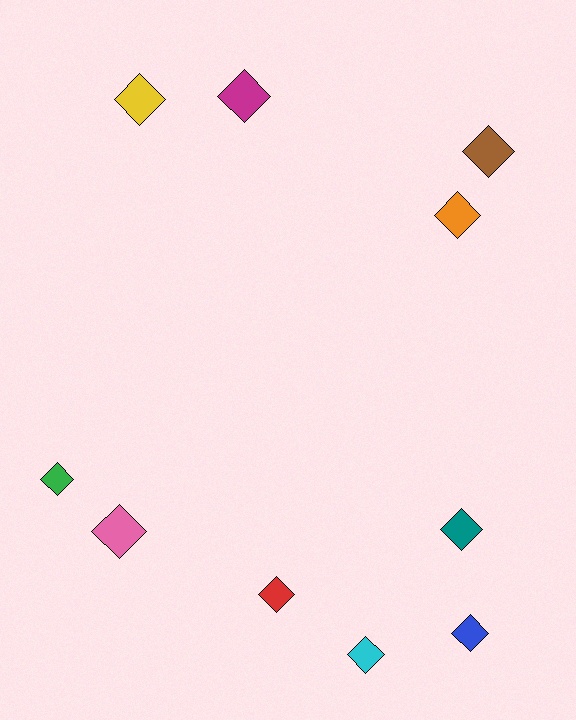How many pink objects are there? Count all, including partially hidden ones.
There is 1 pink object.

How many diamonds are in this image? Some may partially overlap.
There are 10 diamonds.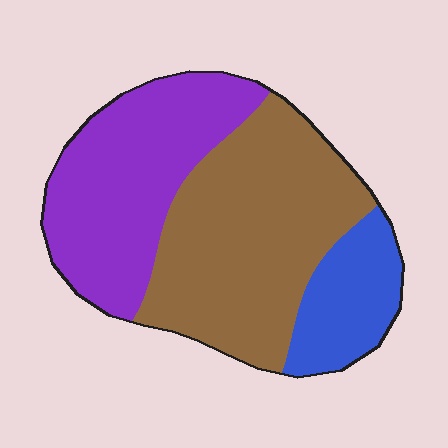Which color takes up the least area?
Blue, at roughly 15%.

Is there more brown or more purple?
Brown.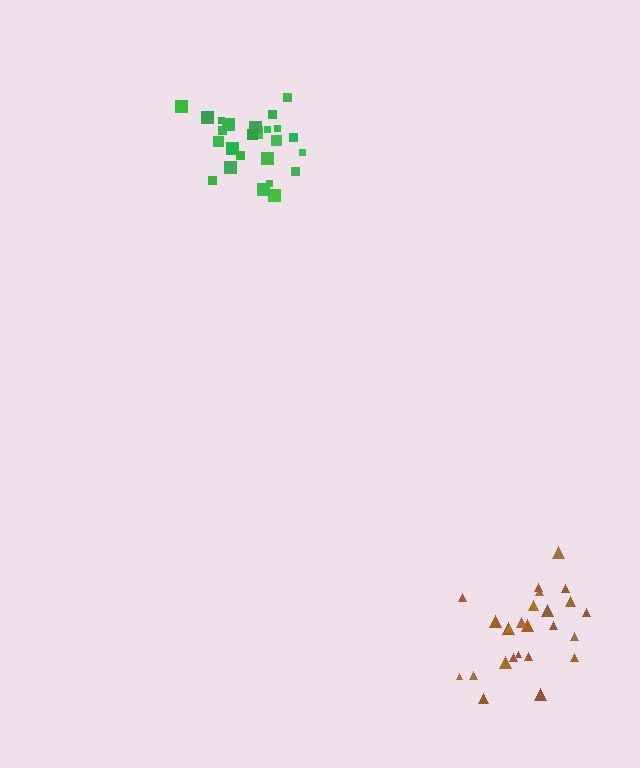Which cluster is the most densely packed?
Green.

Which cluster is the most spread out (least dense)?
Brown.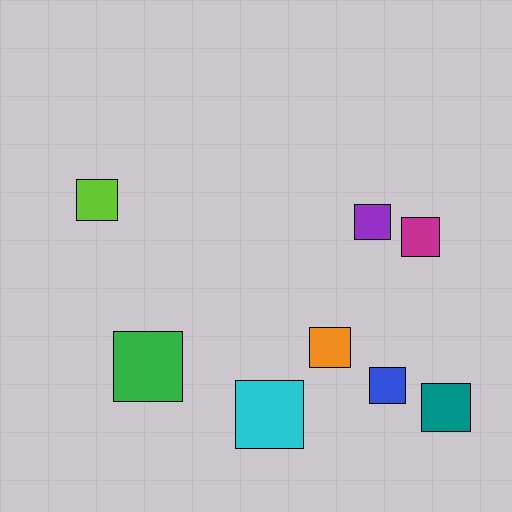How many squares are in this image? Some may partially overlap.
There are 8 squares.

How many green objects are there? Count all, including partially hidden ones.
There is 1 green object.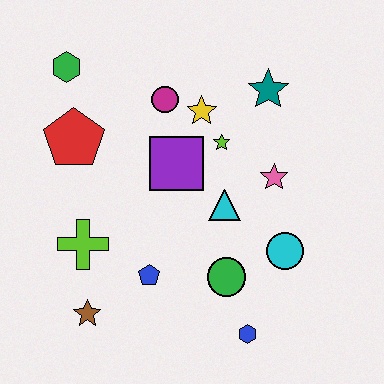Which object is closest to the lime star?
The yellow star is closest to the lime star.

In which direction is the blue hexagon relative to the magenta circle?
The blue hexagon is below the magenta circle.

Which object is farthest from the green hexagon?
The blue hexagon is farthest from the green hexagon.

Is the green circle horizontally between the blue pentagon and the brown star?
No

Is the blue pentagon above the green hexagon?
No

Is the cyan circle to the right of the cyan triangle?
Yes